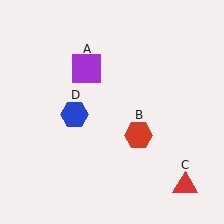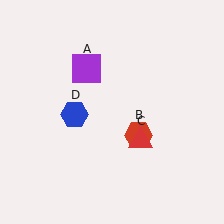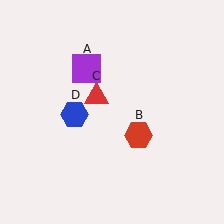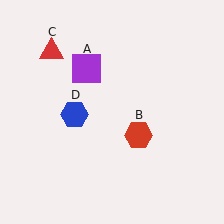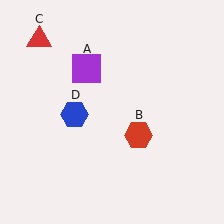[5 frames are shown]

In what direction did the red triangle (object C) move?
The red triangle (object C) moved up and to the left.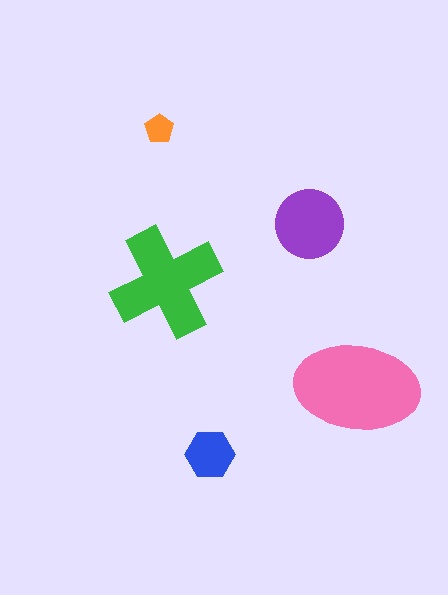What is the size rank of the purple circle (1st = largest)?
3rd.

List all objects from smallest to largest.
The orange pentagon, the blue hexagon, the purple circle, the green cross, the pink ellipse.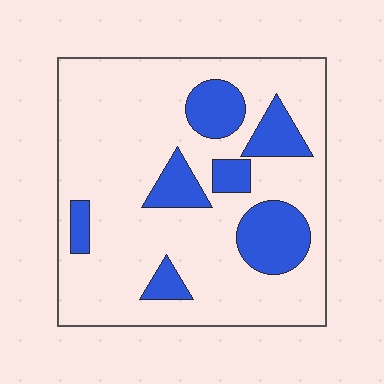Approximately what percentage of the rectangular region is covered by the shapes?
Approximately 20%.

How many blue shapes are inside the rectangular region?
7.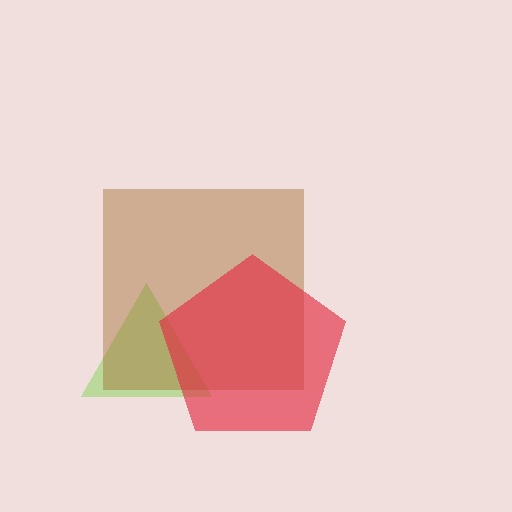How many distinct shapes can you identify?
There are 3 distinct shapes: a lime triangle, a brown square, a red pentagon.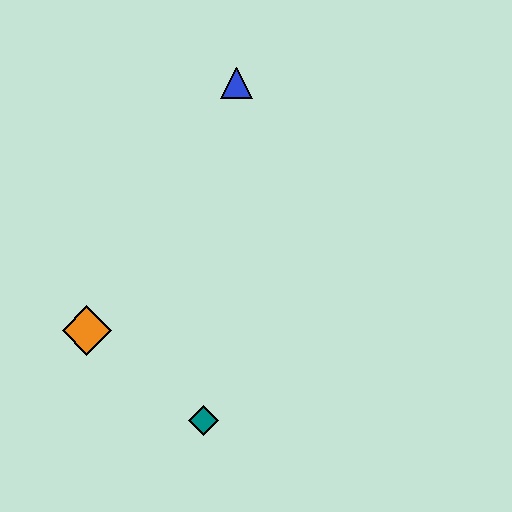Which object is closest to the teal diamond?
The orange diamond is closest to the teal diamond.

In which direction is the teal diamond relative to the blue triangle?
The teal diamond is below the blue triangle.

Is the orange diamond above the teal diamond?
Yes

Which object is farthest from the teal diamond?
The blue triangle is farthest from the teal diamond.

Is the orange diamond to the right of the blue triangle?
No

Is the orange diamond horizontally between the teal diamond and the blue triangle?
No